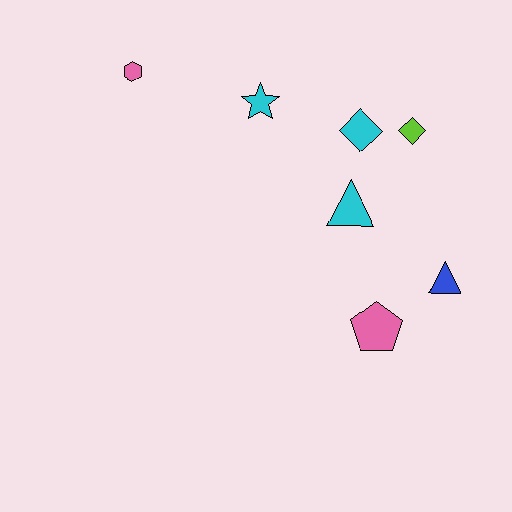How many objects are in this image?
There are 7 objects.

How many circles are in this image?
There are no circles.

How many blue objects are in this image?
There is 1 blue object.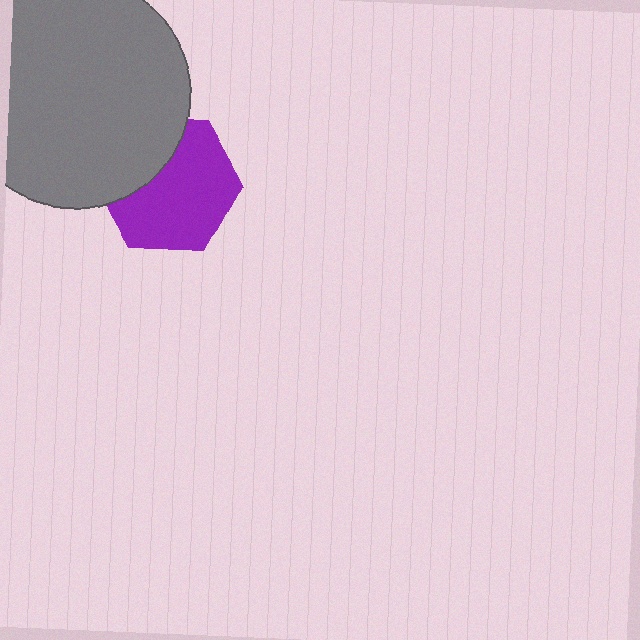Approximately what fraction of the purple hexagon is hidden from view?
Roughly 32% of the purple hexagon is hidden behind the gray circle.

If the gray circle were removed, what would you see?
You would see the complete purple hexagon.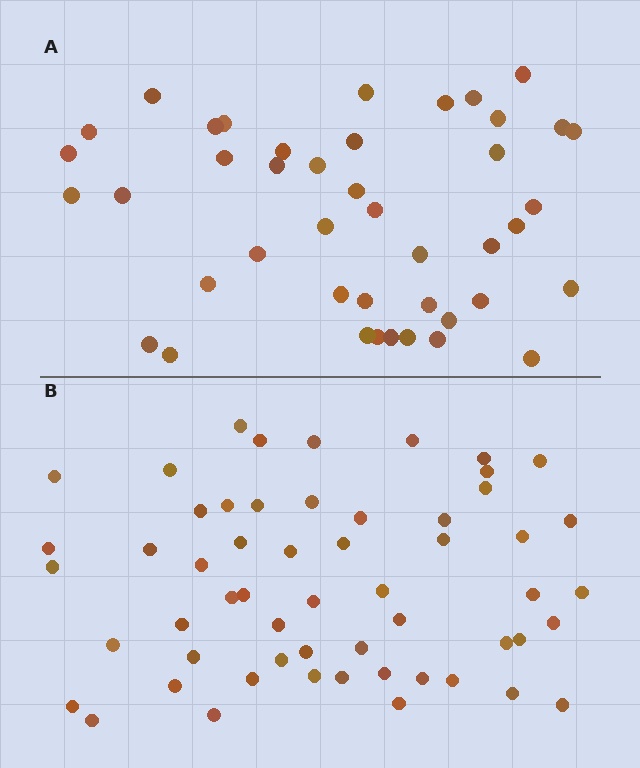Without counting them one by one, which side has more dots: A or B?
Region B (the bottom region) has more dots.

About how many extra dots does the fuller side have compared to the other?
Region B has approximately 15 more dots than region A.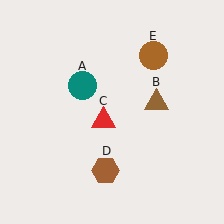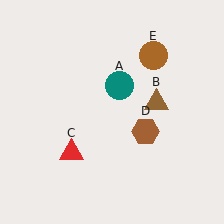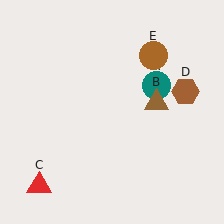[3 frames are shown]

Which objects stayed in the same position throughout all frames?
Brown triangle (object B) and brown circle (object E) remained stationary.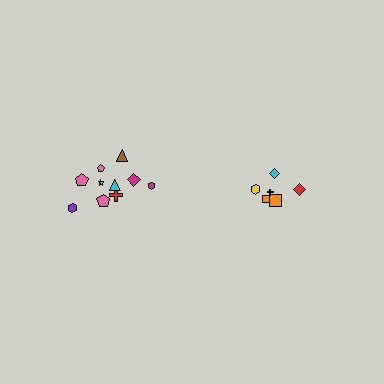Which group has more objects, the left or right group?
The left group.